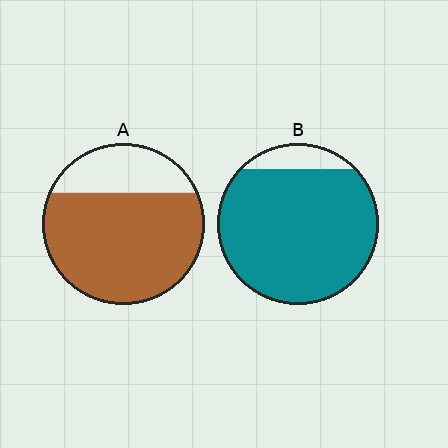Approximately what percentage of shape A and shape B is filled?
A is approximately 75% and B is approximately 90%.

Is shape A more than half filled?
Yes.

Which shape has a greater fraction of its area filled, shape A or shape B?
Shape B.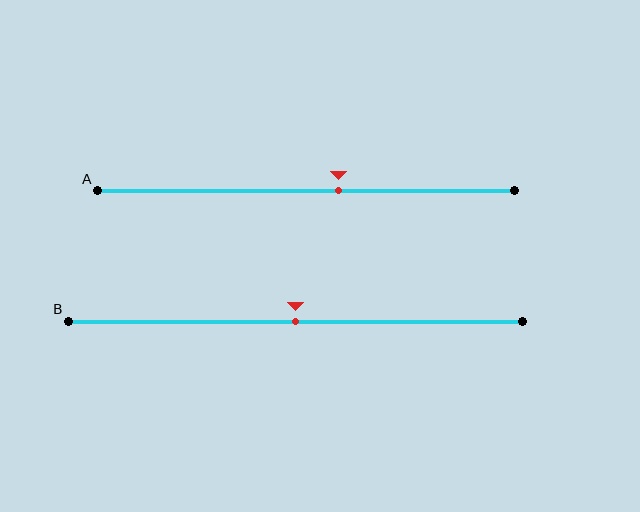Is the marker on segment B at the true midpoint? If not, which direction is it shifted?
Yes, the marker on segment B is at the true midpoint.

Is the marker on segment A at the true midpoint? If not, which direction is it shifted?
No, the marker on segment A is shifted to the right by about 8% of the segment length.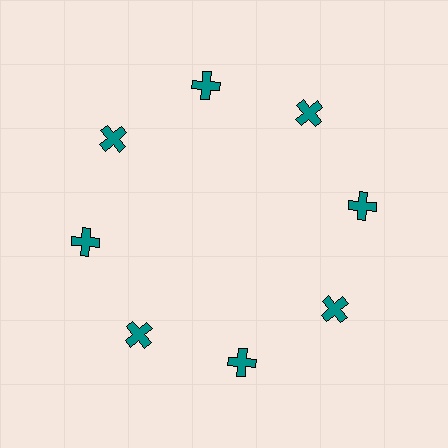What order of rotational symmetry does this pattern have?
This pattern has 8-fold rotational symmetry.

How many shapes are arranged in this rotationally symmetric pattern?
There are 8 shapes, arranged in 8 groups of 1.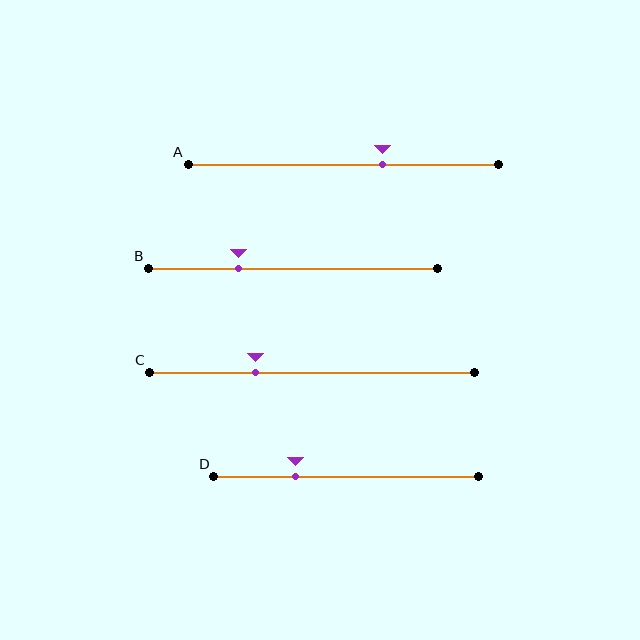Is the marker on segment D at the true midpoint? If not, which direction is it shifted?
No, the marker on segment D is shifted to the left by about 19% of the segment length.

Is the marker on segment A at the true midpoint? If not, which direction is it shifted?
No, the marker on segment A is shifted to the right by about 13% of the segment length.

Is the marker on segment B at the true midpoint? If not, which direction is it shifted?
No, the marker on segment B is shifted to the left by about 19% of the segment length.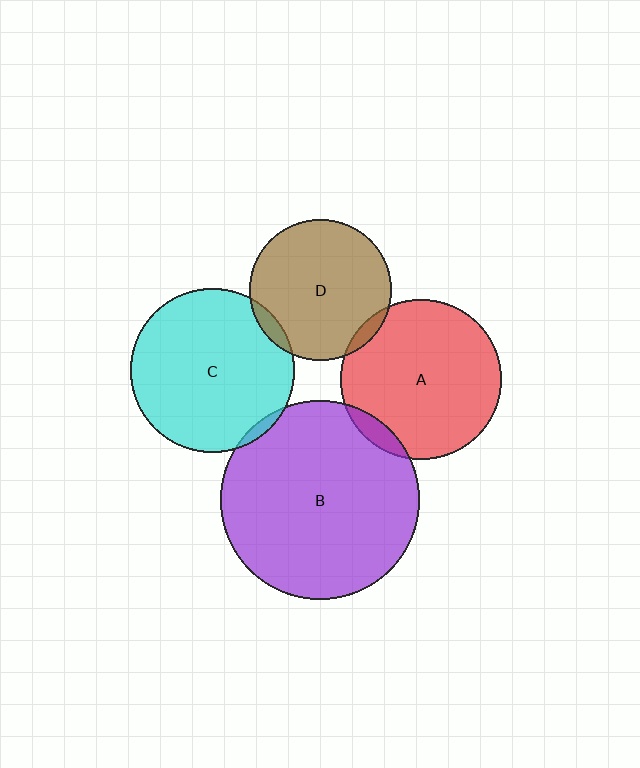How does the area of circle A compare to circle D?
Approximately 1.3 times.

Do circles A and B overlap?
Yes.